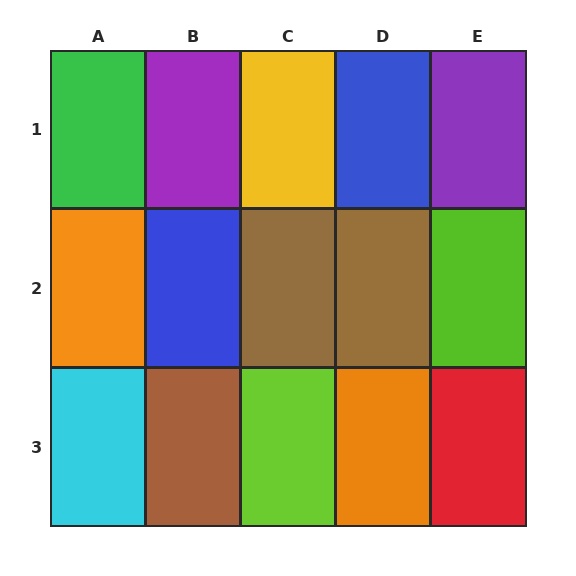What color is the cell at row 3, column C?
Lime.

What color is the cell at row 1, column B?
Purple.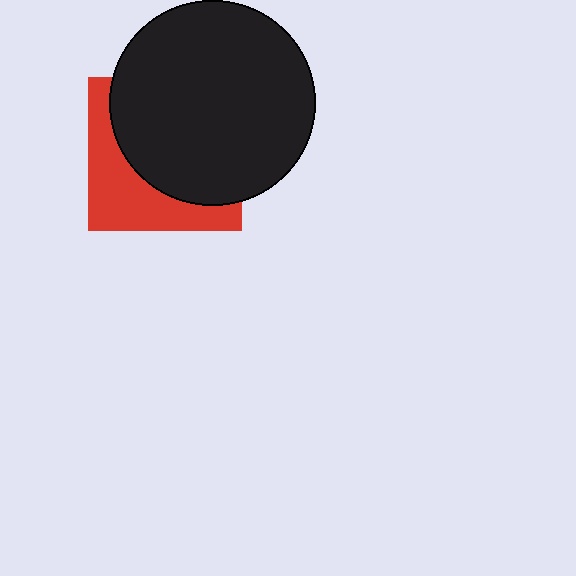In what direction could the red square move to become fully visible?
The red square could move toward the lower-left. That would shift it out from behind the black circle entirely.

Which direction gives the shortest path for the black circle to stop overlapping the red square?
Moving toward the upper-right gives the shortest separation.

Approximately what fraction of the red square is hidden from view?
Roughly 62% of the red square is hidden behind the black circle.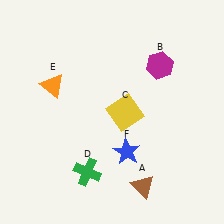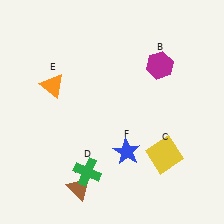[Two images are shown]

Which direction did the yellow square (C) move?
The yellow square (C) moved down.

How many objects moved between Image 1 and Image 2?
2 objects moved between the two images.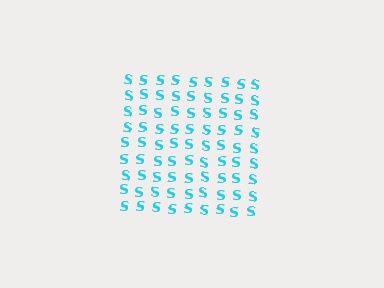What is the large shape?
The large shape is a square.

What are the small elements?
The small elements are letter S's.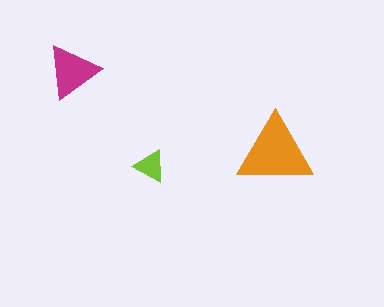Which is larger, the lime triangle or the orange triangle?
The orange one.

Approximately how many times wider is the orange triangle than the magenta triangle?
About 1.5 times wider.